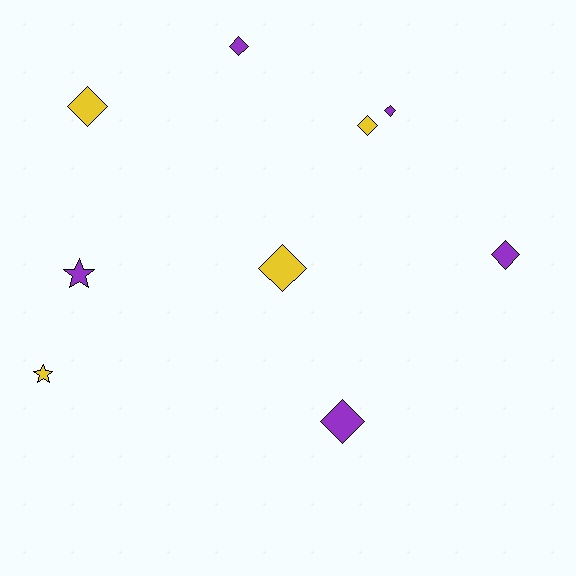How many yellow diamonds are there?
There are 3 yellow diamonds.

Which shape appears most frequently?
Diamond, with 7 objects.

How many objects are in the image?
There are 9 objects.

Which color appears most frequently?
Purple, with 5 objects.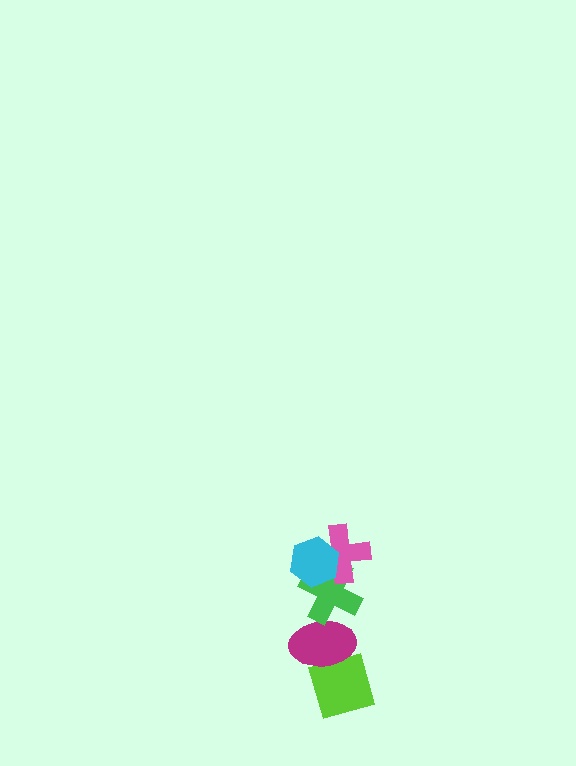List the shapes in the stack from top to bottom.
From top to bottom: the cyan hexagon, the pink cross, the green cross, the magenta ellipse, the lime diamond.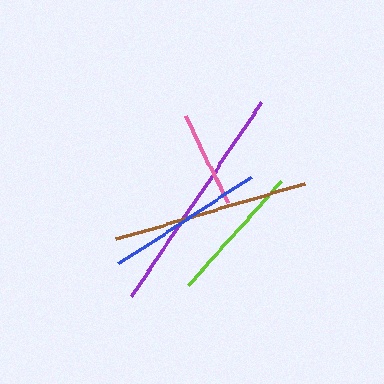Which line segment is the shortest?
The pink line is the shortest at approximately 97 pixels.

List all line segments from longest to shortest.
From longest to shortest: purple, brown, blue, lime, pink.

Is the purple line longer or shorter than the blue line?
The purple line is longer than the blue line.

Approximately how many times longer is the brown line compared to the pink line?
The brown line is approximately 2.0 times the length of the pink line.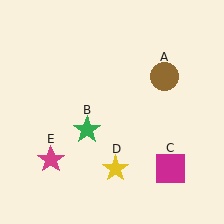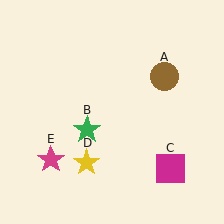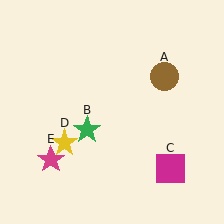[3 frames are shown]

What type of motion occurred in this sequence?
The yellow star (object D) rotated clockwise around the center of the scene.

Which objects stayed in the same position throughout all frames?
Brown circle (object A) and green star (object B) and magenta square (object C) and magenta star (object E) remained stationary.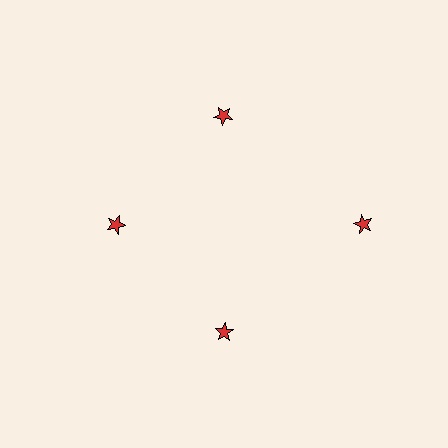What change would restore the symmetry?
The symmetry would be restored by moving it inward, back onto the ring so that all 4 stars sit at equal angles and equal distance from the center.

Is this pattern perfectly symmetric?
No. The 4 red stars are arranged in a ring, but one element near the 3 o'clock position is pushed outward from the center, breaking the 4-fold rotational symmetry.